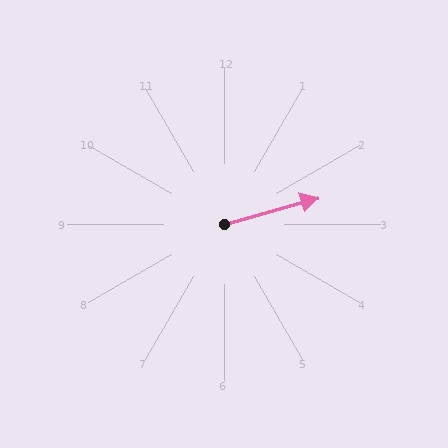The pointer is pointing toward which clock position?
Roughly 2 o'clock.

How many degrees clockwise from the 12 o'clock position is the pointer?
Approximately 74 degrees.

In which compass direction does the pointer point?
East.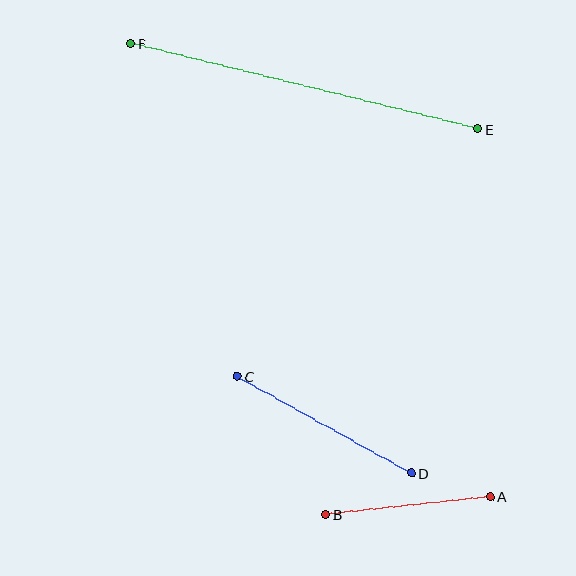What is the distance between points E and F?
The distance is approximately 358 pixels.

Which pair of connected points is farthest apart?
Points E and F are farthest apart.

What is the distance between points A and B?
The distance is approximately 166 pixels.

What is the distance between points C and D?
The distance is approximately 199 pixels.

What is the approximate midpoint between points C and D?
The midpoint is at approximately (324, 425) pixels.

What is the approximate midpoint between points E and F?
The midpoint is at approximately (304, 86) pixels.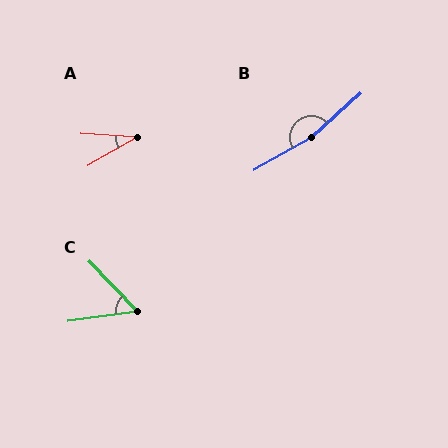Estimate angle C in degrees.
Approximately 54 degrees.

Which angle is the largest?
B, at approximately 167 degrees.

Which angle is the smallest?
A, at approximately 33 degrees.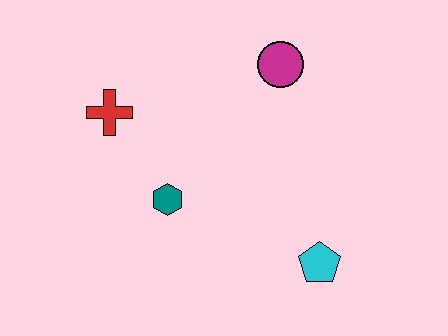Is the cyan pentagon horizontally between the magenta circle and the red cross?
No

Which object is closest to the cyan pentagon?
The teal hexagon is closest to the cyan pentagon.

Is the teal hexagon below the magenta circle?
Yes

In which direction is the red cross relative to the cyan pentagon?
The red cross is to the left of the cyan pentagon.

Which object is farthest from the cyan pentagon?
The red cross is farthest from the cyan pentagon.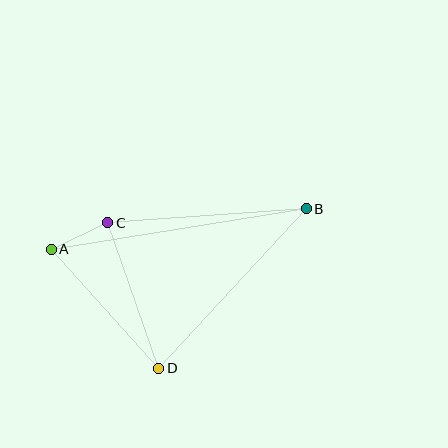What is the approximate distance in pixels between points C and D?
The distance between C and D is approximately 155 pixels.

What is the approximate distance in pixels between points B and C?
The distance between B and C is approximately 199 pixels.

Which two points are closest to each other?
Points A and C are closest to each other.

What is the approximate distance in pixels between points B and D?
The distance between B and D is approximately 217 pixels.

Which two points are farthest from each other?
Points A and B are farthest from each other.